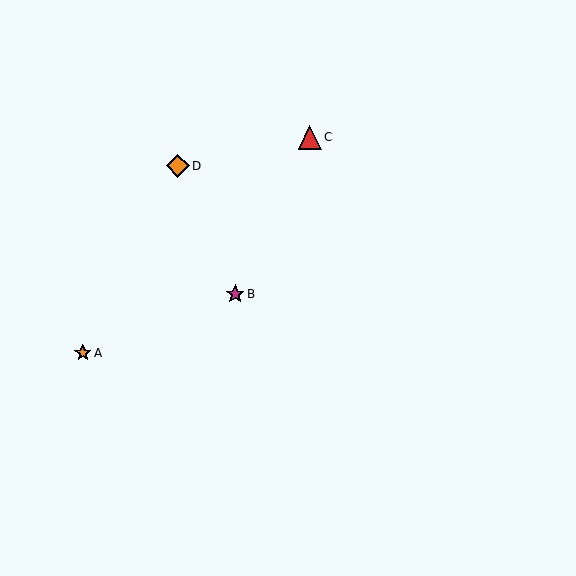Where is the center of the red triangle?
The center of the red triangle is at (310, 137).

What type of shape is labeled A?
Shape A is an orange star.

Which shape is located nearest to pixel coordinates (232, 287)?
The magenta star (labeled B) at (235, 294) is nearest to that location.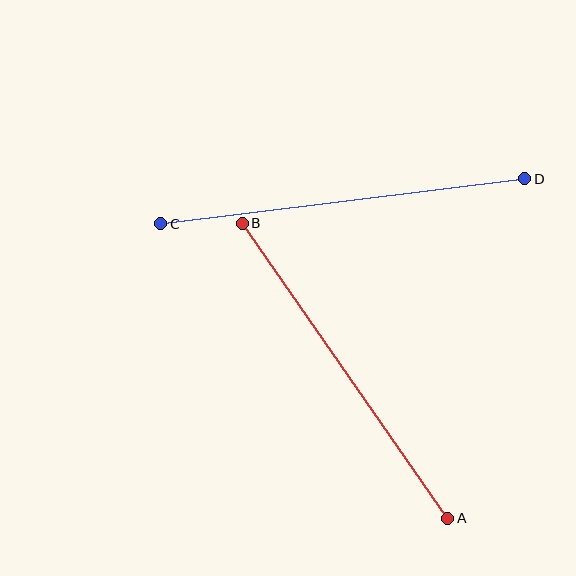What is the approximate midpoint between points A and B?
The midpoint is at approximately (345, 371) pixels.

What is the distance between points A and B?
The distance is approximately 360 pixels.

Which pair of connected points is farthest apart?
Points C and D are farthest apart.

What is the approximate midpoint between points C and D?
The midpoint is at approximately (343, 201) pixels.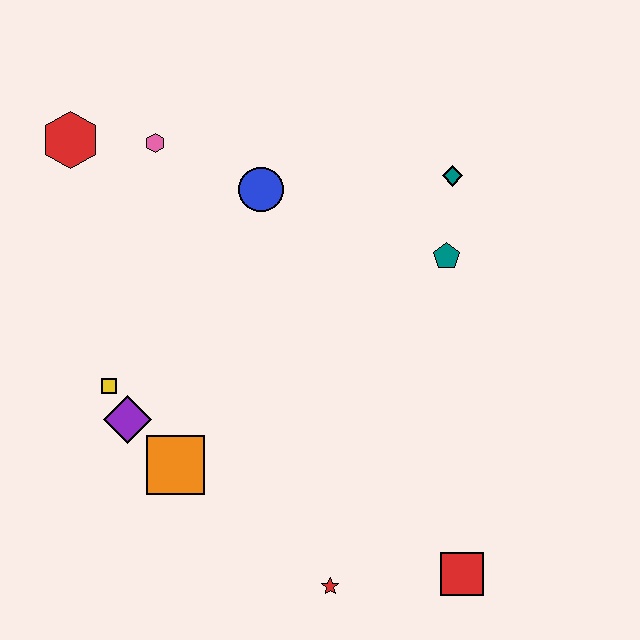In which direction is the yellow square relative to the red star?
The yellow square is to the left of the red star.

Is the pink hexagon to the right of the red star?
No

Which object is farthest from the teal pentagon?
The red hexagon is farthest from the teal pentagon.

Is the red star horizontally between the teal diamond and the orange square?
Yes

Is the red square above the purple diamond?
No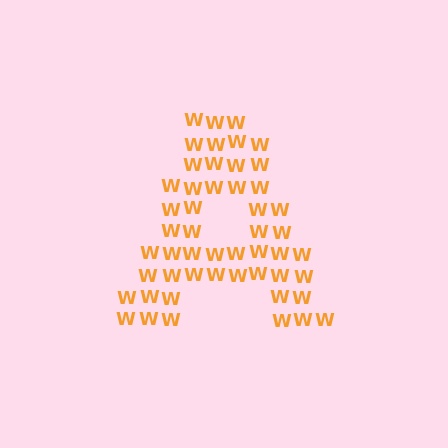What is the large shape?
The large shape is the letter A.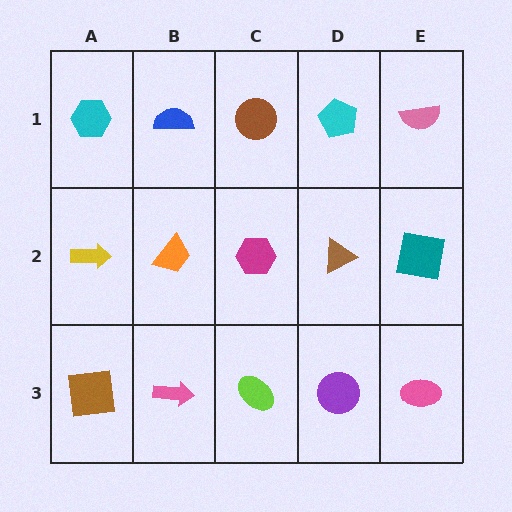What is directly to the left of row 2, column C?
An orange trapezoid.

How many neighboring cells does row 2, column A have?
3.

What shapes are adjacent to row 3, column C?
A magenta hexagon (row 2, column C), a pink arrow (row 3, column B), a purple circle (row 3, column D).